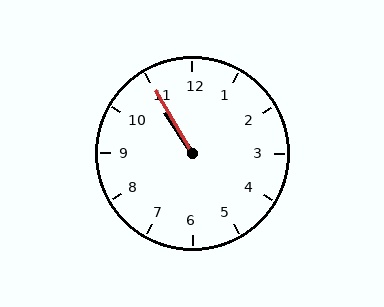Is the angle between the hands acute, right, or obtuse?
It is acute.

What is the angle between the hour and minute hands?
Approximately 2 degrees.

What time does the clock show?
10:55.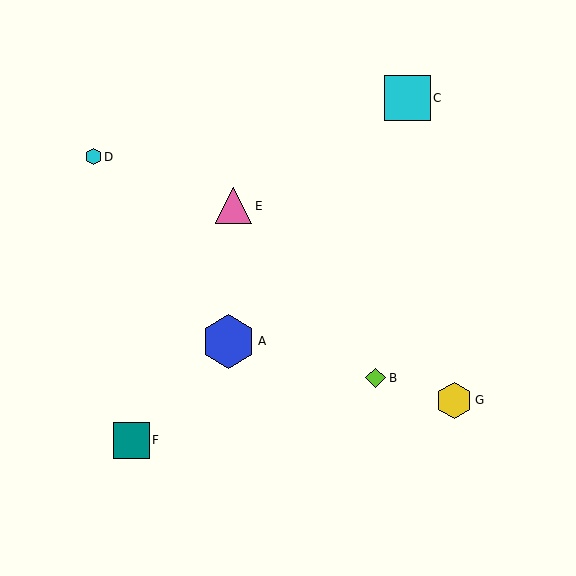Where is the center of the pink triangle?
The center of the pink triangle is at (234, 206).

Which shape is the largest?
The blue hexagon (labeled A) is the largest.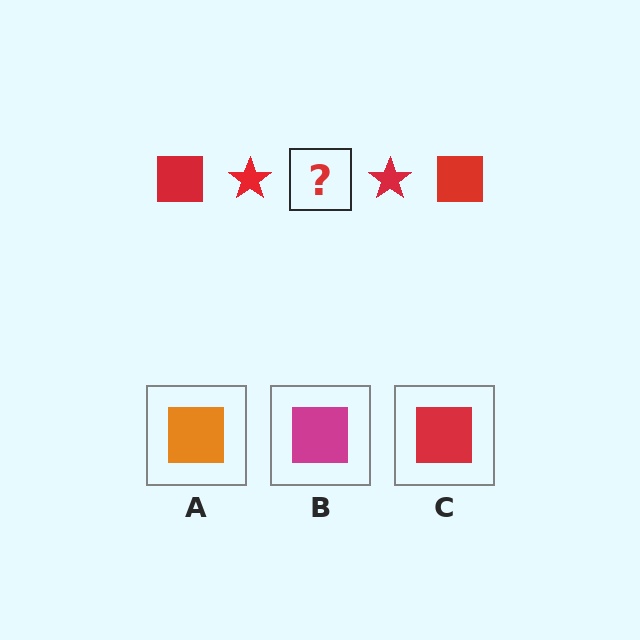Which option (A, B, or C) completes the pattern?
C.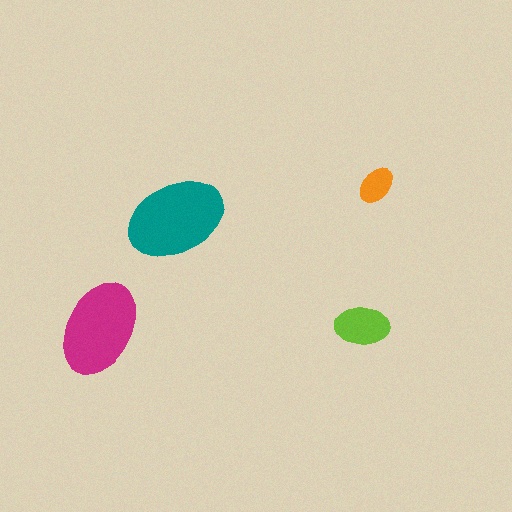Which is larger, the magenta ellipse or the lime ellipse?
The magenta one.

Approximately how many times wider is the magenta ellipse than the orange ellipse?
About 2.5 times wider.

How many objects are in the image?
There are 4 objects in the image.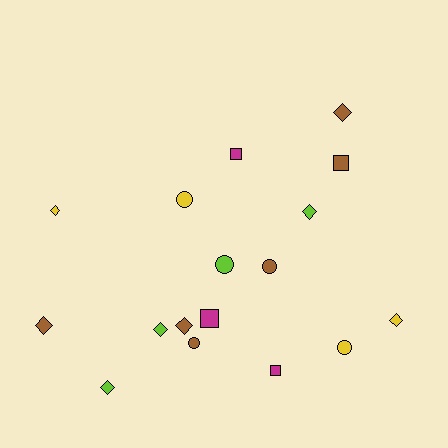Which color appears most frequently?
Brown, with 6 objects.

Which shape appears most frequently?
Diamond, with 8 objects.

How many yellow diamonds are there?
There are 2 yellow diamonds.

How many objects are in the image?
There are 17 objects.